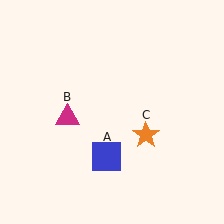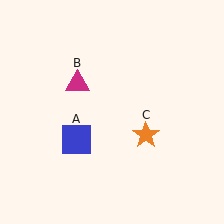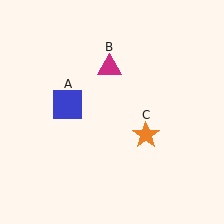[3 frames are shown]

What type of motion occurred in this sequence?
The blue square (object A), magenta triangle (object B) rotated clockwise around the center of the scene.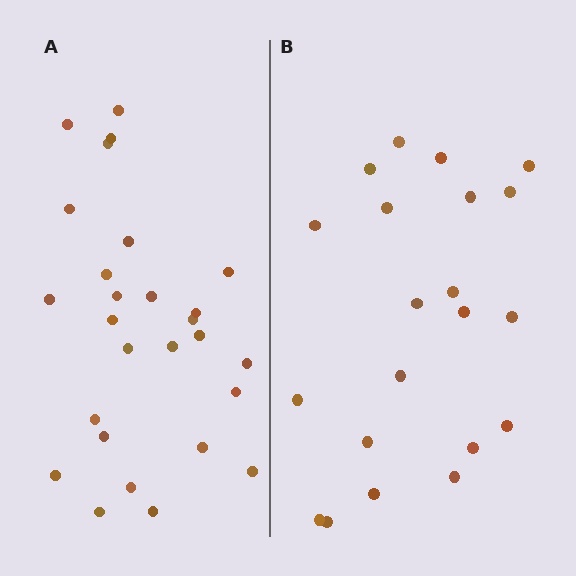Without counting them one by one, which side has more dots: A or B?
Region A (the left region) has more dots.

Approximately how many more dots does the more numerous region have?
Region A has about 6 more dots than region B.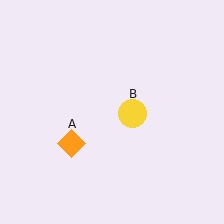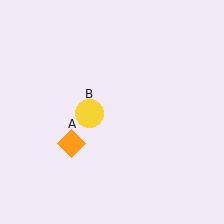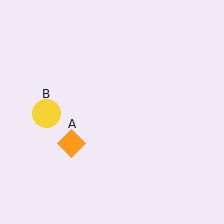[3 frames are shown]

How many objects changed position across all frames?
1 object changed position: yellow circle (object B).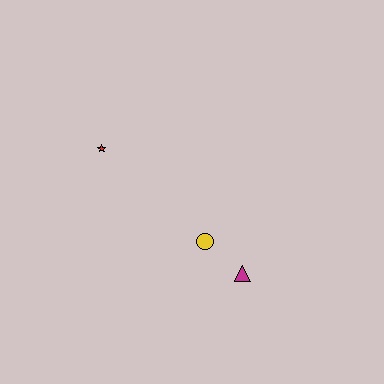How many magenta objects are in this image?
There is 1 magenta object.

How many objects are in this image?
There are 3 objects.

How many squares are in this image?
There are no squares.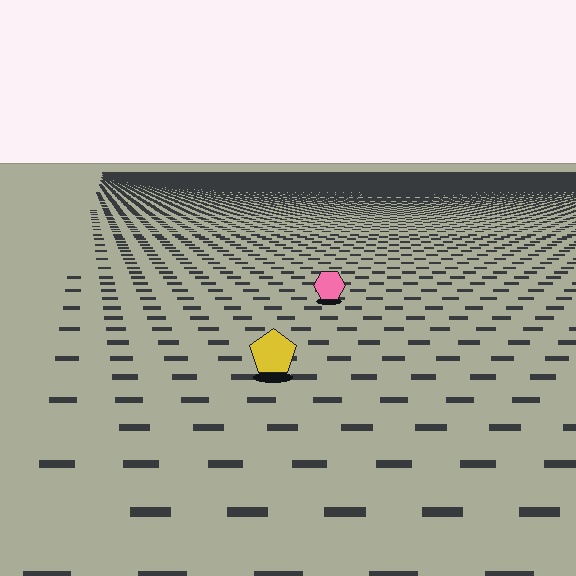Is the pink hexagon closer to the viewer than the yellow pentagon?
No. The yellow pentagon is closer — you can tell from the texture gradient: the ground texture is coarser near it.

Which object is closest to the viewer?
The yellow pentagon is closest. The texture marks near it are larger and more spread out.